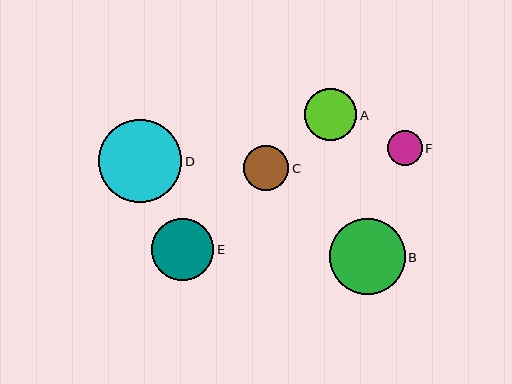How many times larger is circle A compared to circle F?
Circle A is approximately 1.5 times the size of circle F.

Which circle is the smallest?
Circle F is the smallest with a size of approximately 34 pixels.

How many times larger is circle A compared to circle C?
Circle A is approximately 1.2 times the size of circle C.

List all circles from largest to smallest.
From largest to smallest: D, B, E, A, C, F.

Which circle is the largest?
Circle D is the largest with a size of approximately 83 pixels.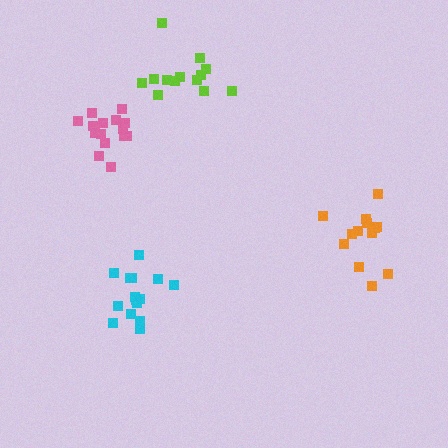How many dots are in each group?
Group 1: 13 dots, Group 2: 16 dots, Group 3: 15 dots, Group 4: 13 dots (57 total).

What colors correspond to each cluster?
The clusters are colored: lime, cyan, pink, orange.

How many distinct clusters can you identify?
There are 4 distinct clusters.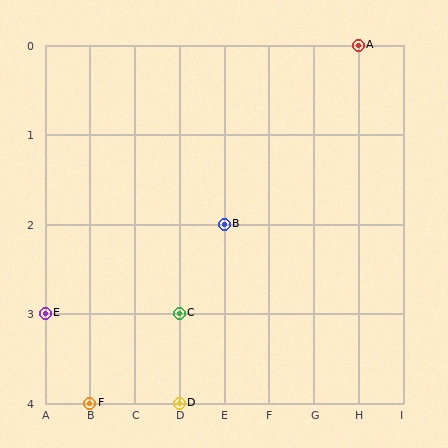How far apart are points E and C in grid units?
Points E and C are 3 columns apart.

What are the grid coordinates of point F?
Point F is at grid coordinates (B, 4).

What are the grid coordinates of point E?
Point E is at grid coordinates (A, 3).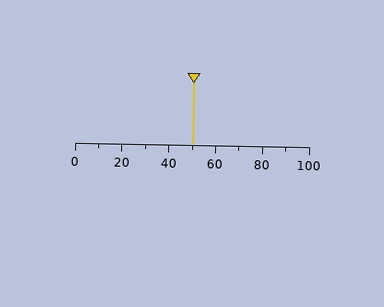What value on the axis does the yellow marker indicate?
The marker indicates approximately 50.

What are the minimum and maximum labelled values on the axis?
The axis runs from 0 to 100.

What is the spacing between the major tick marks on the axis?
The major ticks are spaced 20 apart.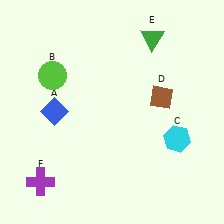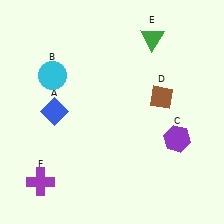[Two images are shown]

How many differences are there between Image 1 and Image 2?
There are 2 differences between the two images.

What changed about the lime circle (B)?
In Image 1, B is lime. In Image 2, it changed to cyan.